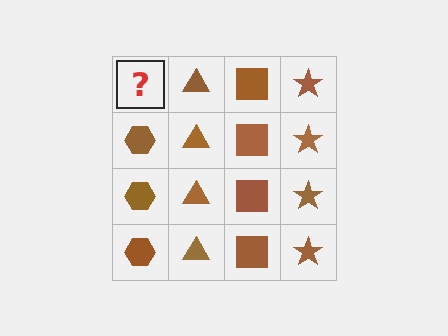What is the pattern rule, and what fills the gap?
The rule is that each column has a consistent shape. The gap should be filled with a brown hexagon.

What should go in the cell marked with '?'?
The missing cell should contain a brown hexagon.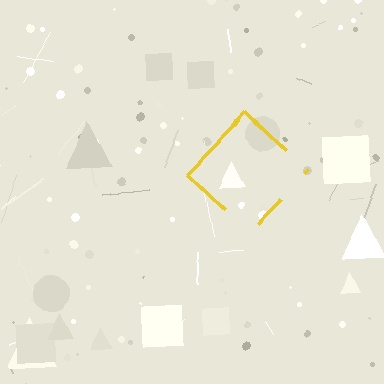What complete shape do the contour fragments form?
The contour fragments form a diamond.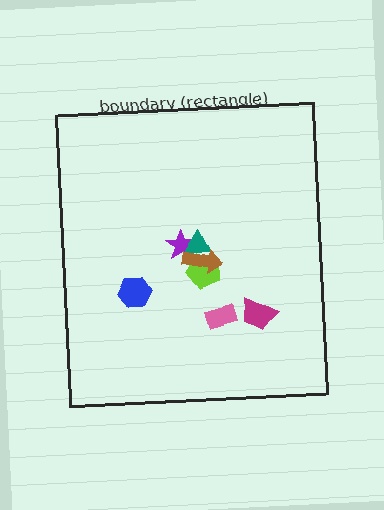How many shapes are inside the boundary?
7 inside, 0 outside.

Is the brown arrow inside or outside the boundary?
Inside.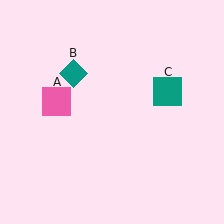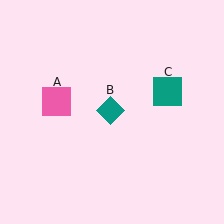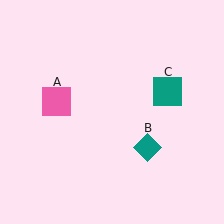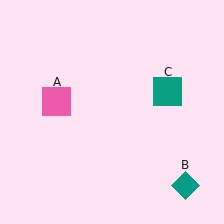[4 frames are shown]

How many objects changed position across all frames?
1 object changed position: teal diamond (object B).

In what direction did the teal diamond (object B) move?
The teal diamond (object B) moved down and to the right.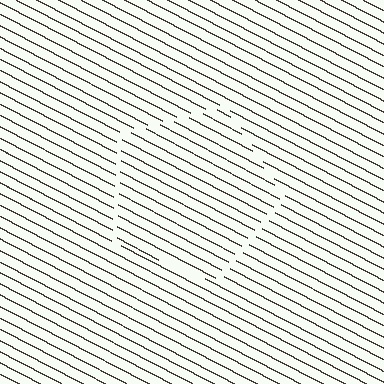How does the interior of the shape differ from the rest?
The interior of the shape contains the same grating, shifted by half a period — the contour is defined by the phase discontinuity where line-ends from the inner and outer gratings abut.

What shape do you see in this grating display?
An illusory pentagon. The interior of the shape contains the same grating, shifted by half a period — the contour is defined by the phase discontinuity where line-ends from the inner and outer gratings abut.